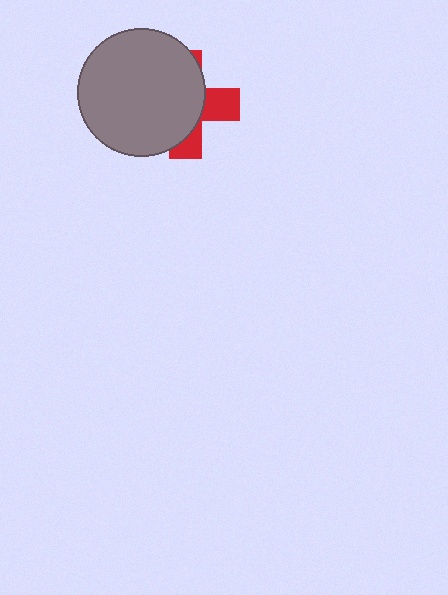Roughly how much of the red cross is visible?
A small part of it is visible (roughly 33%).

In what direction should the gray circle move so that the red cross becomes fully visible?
The gray circle should move left. That is the shortest direction to clear the overlap and leave the red cross fully visible.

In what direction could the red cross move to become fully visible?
The red cross could move right. That would shift it out from behind the gray circle entirely.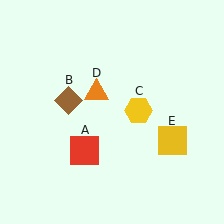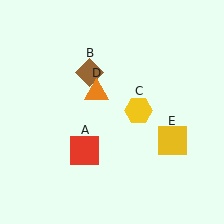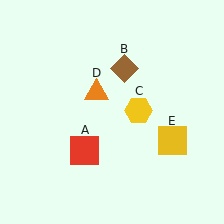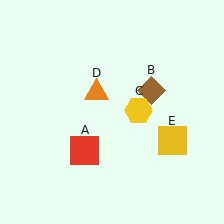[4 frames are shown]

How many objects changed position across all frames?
1 object changed position: brown diamond (object B).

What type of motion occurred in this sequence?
The brown diamond (object B) rotated clockwise around the center of the scene.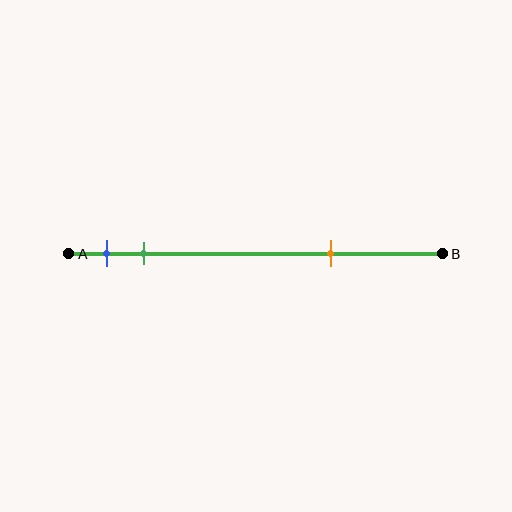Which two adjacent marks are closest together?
The blue and green marks are the closest adjacent pair.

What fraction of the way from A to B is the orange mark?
The orange mark is approximately 70% (0.7) of the way from A to B.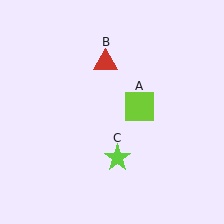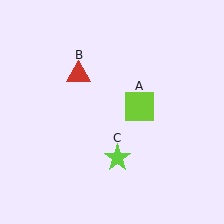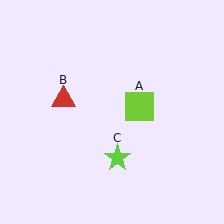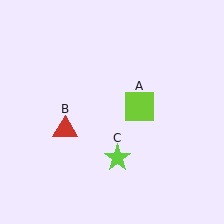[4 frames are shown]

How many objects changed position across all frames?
1 object changed position: red triangle (object B).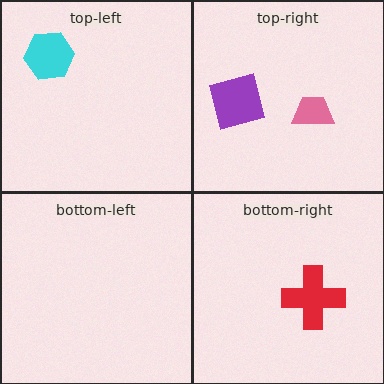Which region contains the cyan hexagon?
The top-left region.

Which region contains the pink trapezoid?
The top-right region.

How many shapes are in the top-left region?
1.